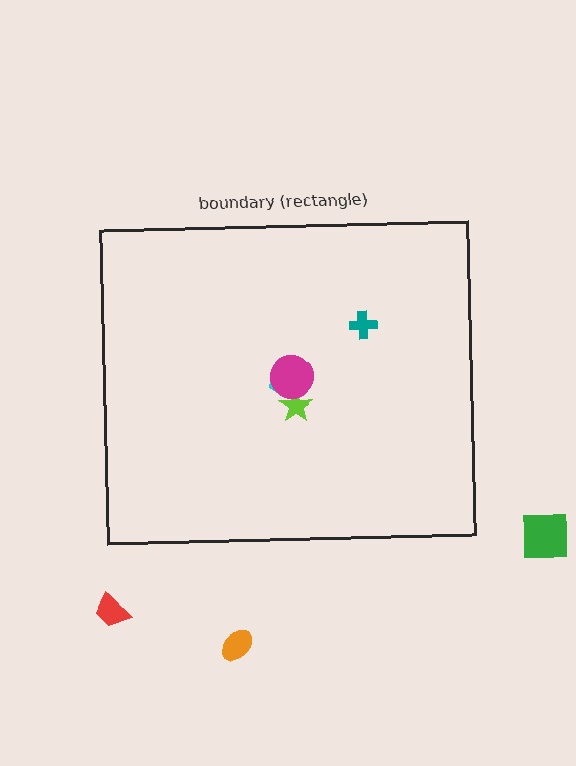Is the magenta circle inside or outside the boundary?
Inside.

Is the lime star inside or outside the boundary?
Inside.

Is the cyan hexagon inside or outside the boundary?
Inside.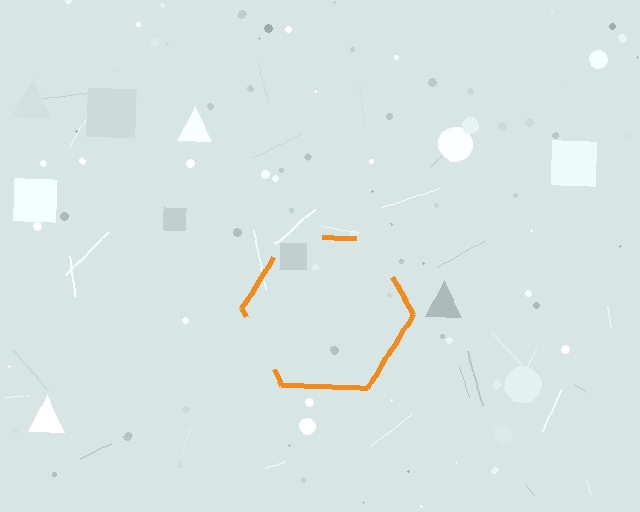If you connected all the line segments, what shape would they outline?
They would outline a hexagon.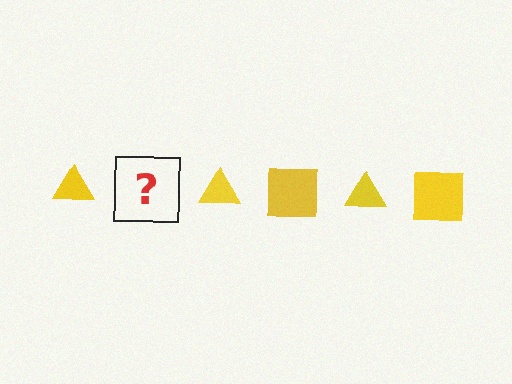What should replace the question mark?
The question mark should be replaced with a yellow square.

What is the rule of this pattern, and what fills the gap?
The rule is that the pattern cycles through triangle, square shapes in yellow. The gap should be filled with a yellow square.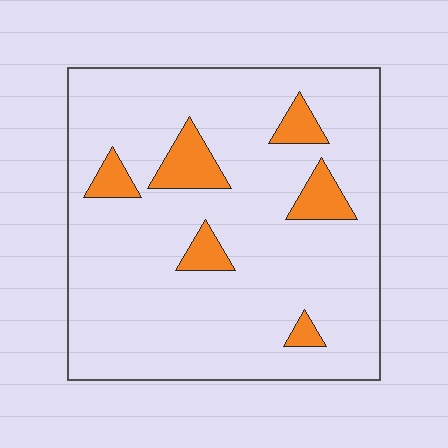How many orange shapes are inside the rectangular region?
6.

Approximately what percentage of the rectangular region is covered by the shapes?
Approximately 10%.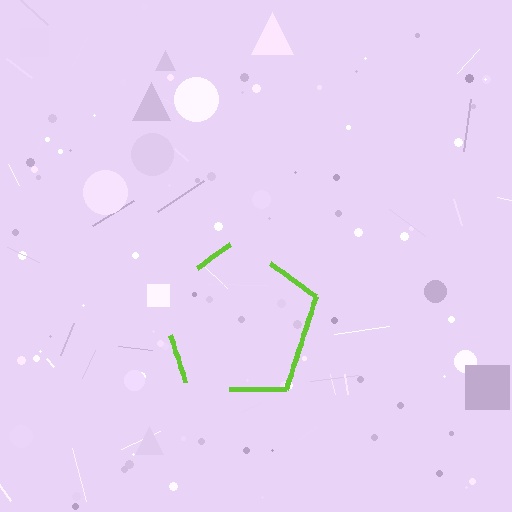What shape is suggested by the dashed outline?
The dashed outline suggests a pentagon.